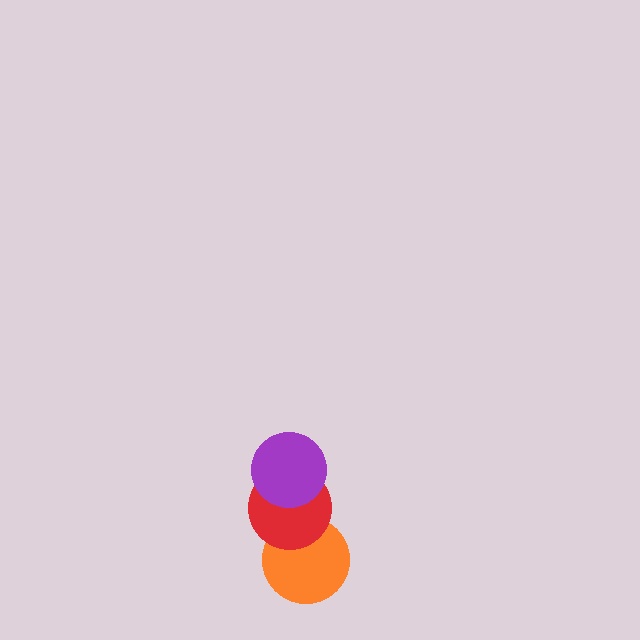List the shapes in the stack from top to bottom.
From top to bottom: the purple circle, the red circle, the orange circle.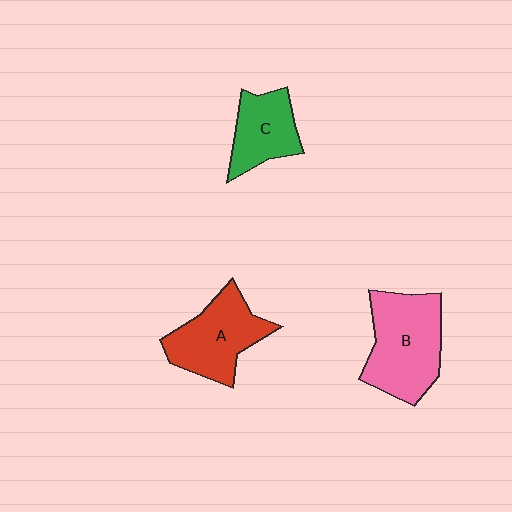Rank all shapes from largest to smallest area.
From largest to smallest: B (pink), A (red), C (green).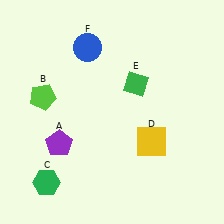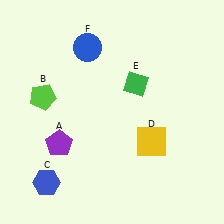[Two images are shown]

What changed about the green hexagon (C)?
In Image 1, C is green. In Image 2, it changed to blue.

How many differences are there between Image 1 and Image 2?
There is 1 difference between the two images.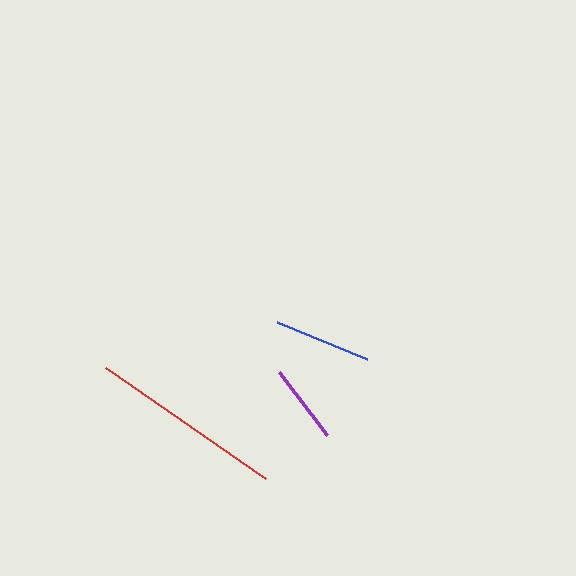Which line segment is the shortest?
The purple line is the shortest at approximately 80 pixels.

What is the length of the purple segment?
The purple segment is approximately 80 pixels long.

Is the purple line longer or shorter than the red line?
The red line is longer than the purple line.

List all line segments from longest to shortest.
From longest to shortest: red, blue, purple.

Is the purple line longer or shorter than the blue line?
The blue line is longer than the purple line.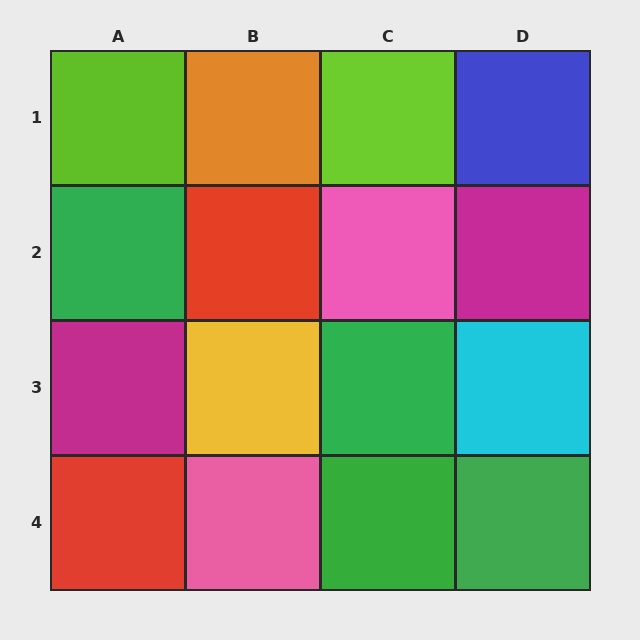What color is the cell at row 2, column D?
Magenta.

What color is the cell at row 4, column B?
Pink.